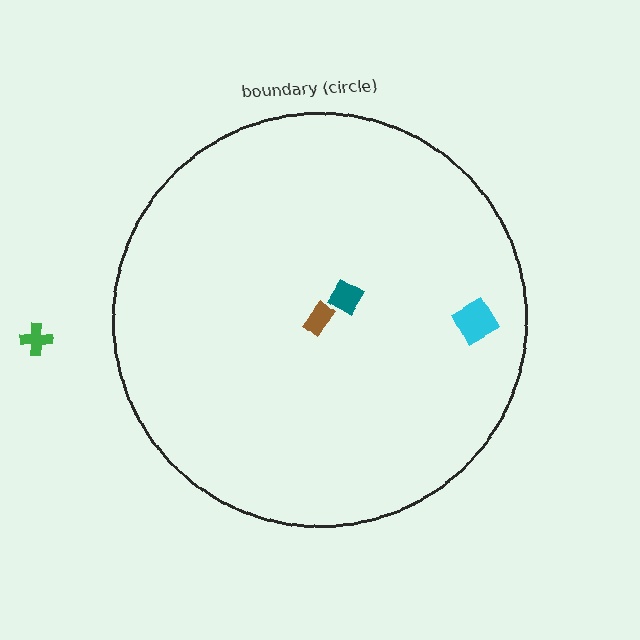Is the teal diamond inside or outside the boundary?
Inside.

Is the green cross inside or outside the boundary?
Outside.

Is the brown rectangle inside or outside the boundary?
Inside.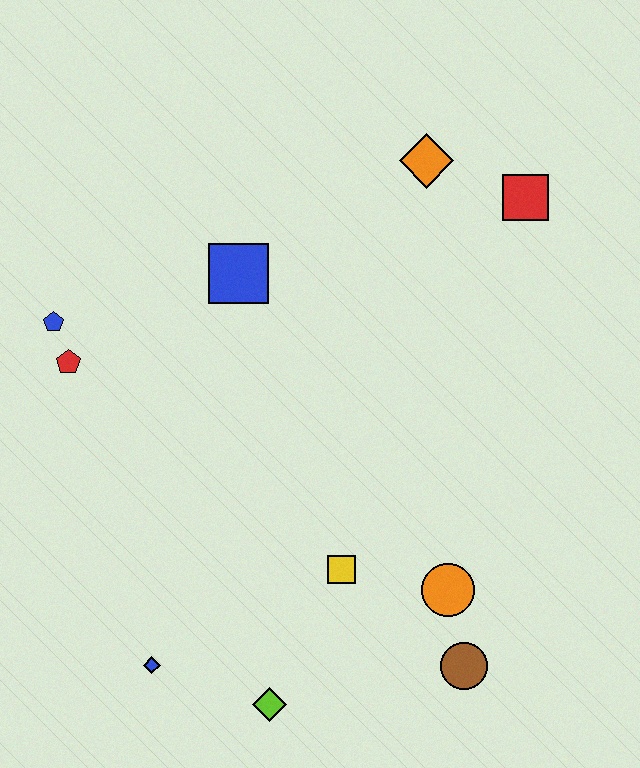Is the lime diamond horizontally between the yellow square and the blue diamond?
Yes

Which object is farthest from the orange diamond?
The blue diamond is farthest from the orange diamond.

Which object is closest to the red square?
The orange diamond is closest to the red square.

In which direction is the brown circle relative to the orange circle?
The brown circle is below the orange circle.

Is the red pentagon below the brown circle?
No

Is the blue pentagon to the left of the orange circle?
Yes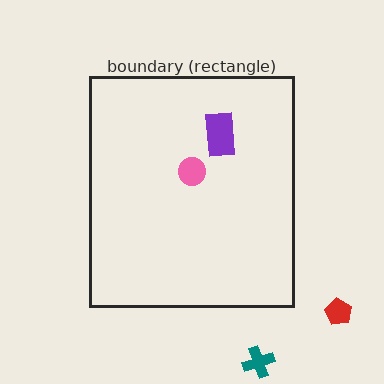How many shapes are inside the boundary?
2 inside, 2 outside.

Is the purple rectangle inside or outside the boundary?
Inside.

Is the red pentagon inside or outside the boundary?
Outside.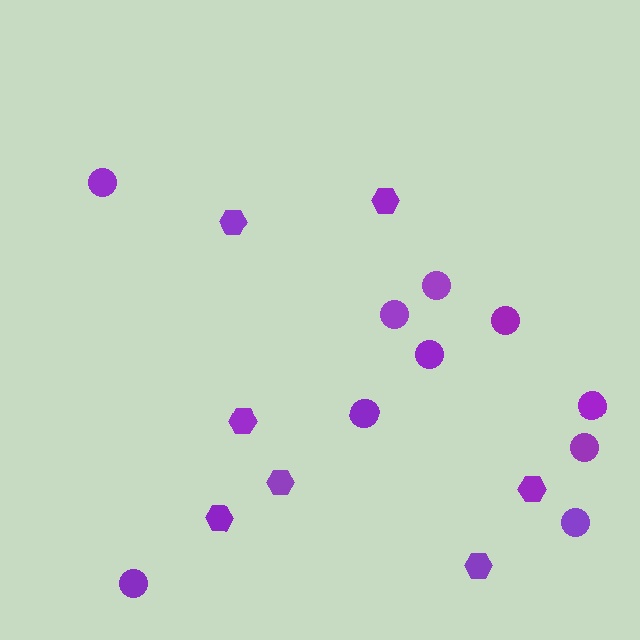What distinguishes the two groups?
There are 2 groups: one group of hexagons (7) and one group of circles (10).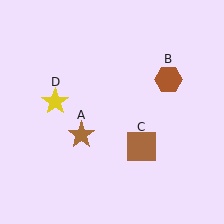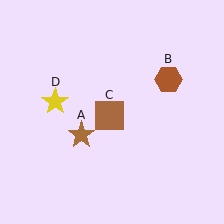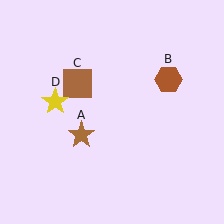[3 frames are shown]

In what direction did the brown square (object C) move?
The brown square (object C) moved up and to the left.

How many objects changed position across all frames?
1 object changed position: brown square (object C).